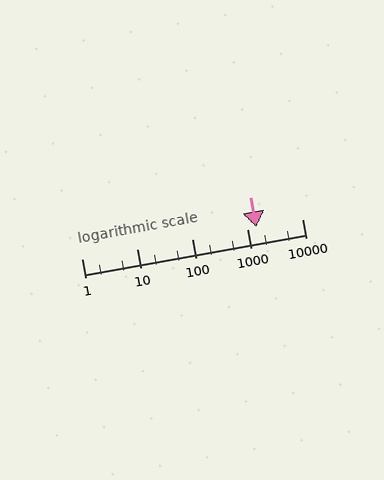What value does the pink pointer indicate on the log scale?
The pointer indicates approximately 1500.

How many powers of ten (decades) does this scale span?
The scale spans 4 decades, from 1 to 10000.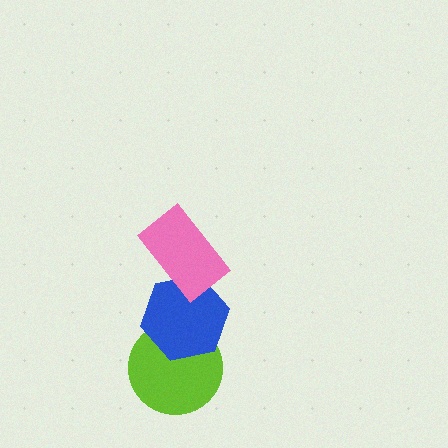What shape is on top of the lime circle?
The blue hexagon is on top of the lime circle.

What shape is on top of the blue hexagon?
The pink rectangle is on top of the blue hexagon.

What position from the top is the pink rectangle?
The pink rectangle is 1st from the top.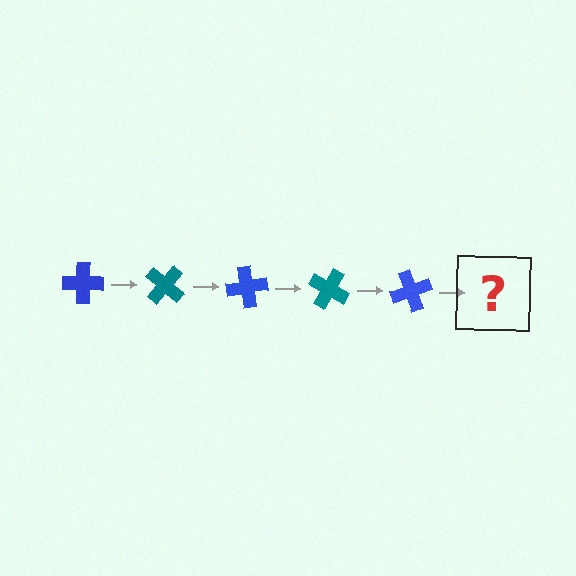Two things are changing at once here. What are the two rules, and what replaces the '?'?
The two rules are that it rotates 40 degrees each step and the color cycles through blue and teal. The '?' should be a teal cross, rotated 200 degrees from the start.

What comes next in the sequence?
The next element should be a teal cross, rotated 200 degrees from the start.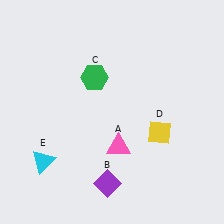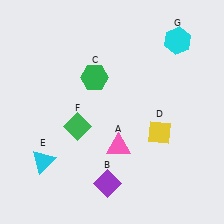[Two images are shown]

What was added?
A green diamond (F), a cyan hexagon (G) were added in Image 2.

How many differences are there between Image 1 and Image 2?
There are 2 differences between the two images.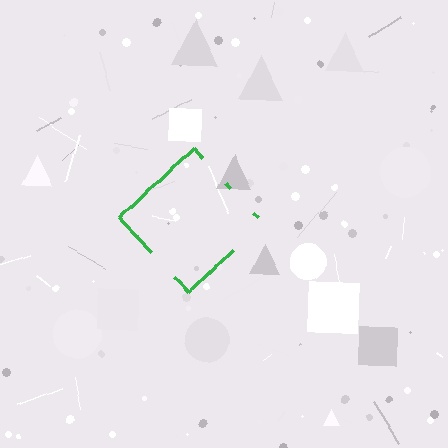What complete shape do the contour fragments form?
The contour fragments form a diamond.